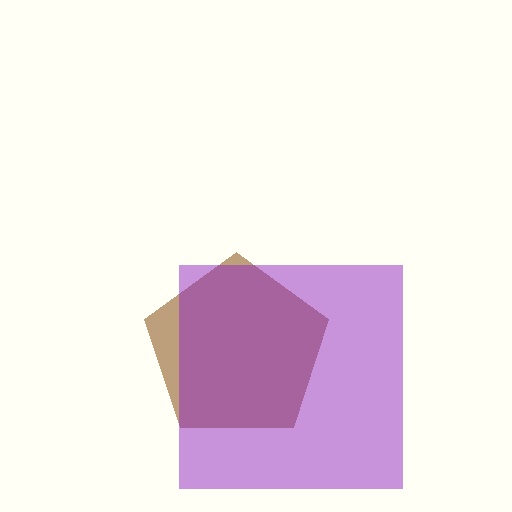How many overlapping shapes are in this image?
There are 2 overlapping shapes in the image.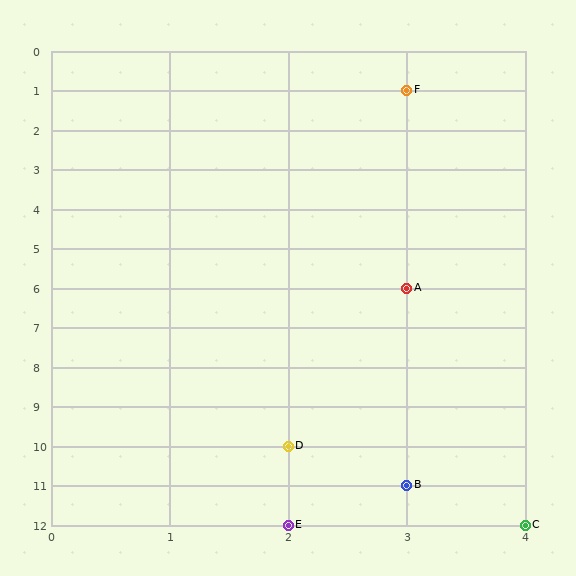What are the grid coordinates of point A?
Point A is at grid coordinates (3, 6).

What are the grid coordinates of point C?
Point C is at grid coordinates (4, 12).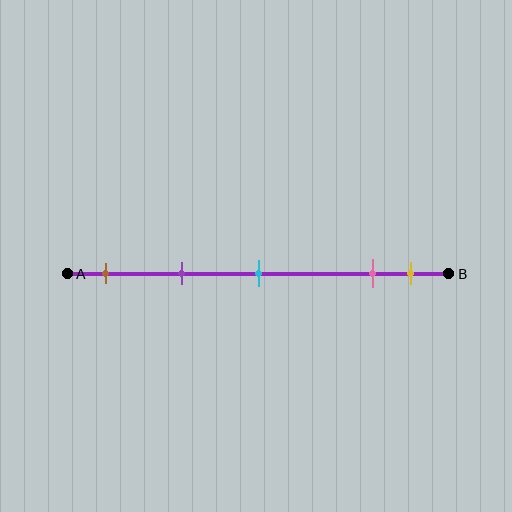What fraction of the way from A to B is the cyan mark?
The cyan mark is approximately 50% (0.5) of the way from A to B.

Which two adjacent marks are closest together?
The pink and yellow marks are the closest adjacent pair.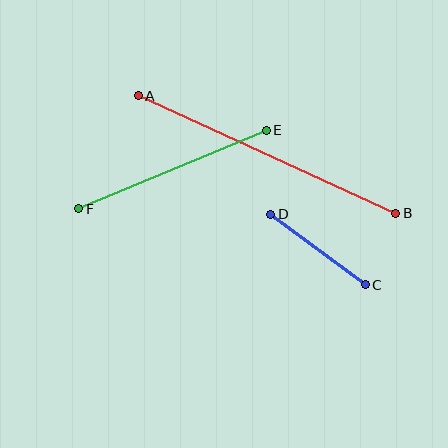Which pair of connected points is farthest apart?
Points A and B are farthest apart.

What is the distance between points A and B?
The distance is approximately 283 pixels.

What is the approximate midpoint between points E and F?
The midpoint is at approximately (173, 170) pixels.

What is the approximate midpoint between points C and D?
The midpoint is at approximately (318, 249) pixels.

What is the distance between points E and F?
The distance is approximately 203 pixels.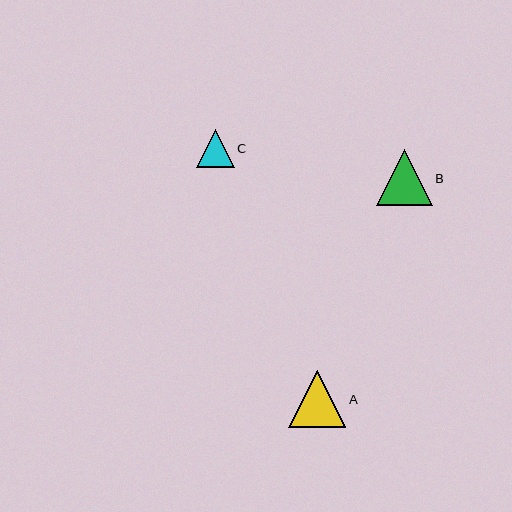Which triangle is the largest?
Triangle A is the largest with a size of approximately 58 pixels.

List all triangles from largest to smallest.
From largest to smallest: A, B, C.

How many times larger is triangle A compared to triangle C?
Triangle A is approximately 1.5 times the size of triangle C.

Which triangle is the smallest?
Triangle C is the smallest with a size of approximately 38 pixels.